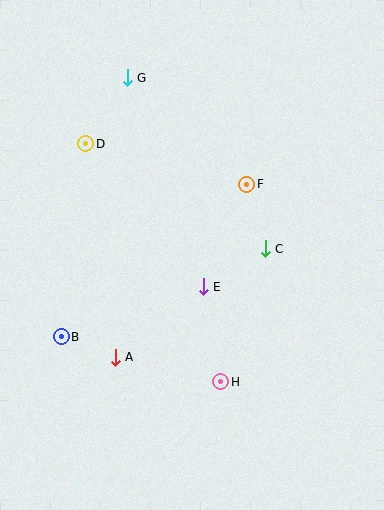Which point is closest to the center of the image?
Point E at (203, 287) is closest to the center.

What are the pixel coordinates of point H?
Point H is at (221, 382).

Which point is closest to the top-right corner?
Point F is closest to the top-right corner.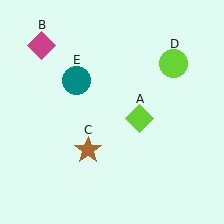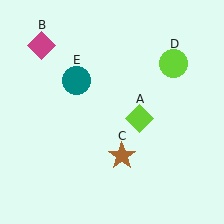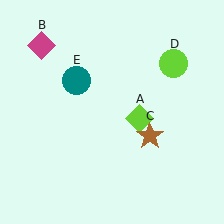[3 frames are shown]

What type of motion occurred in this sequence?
The brown star (object C) rotated counterclockwise around the center of the scene.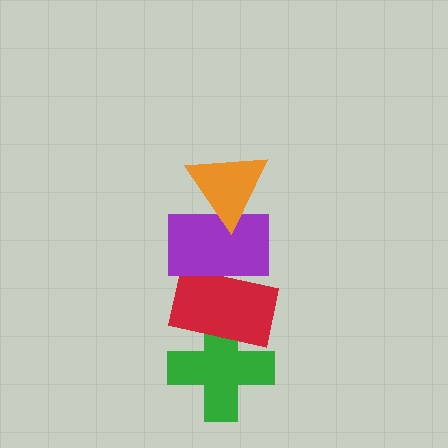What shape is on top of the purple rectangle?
The orange triangle is on top of the purple rectangle.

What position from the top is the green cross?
The green cross is 4th from the top.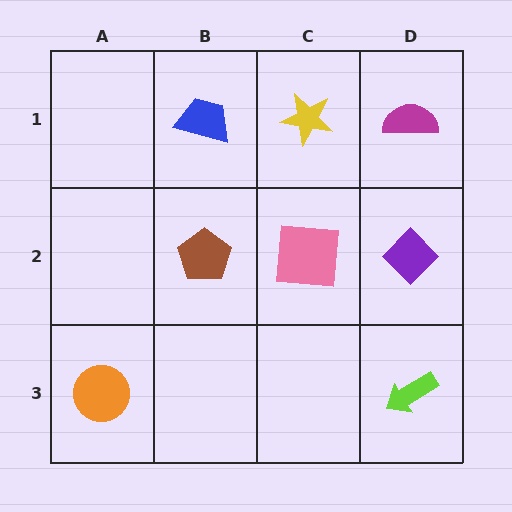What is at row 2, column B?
A brown pentagon.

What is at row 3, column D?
A lime arrow.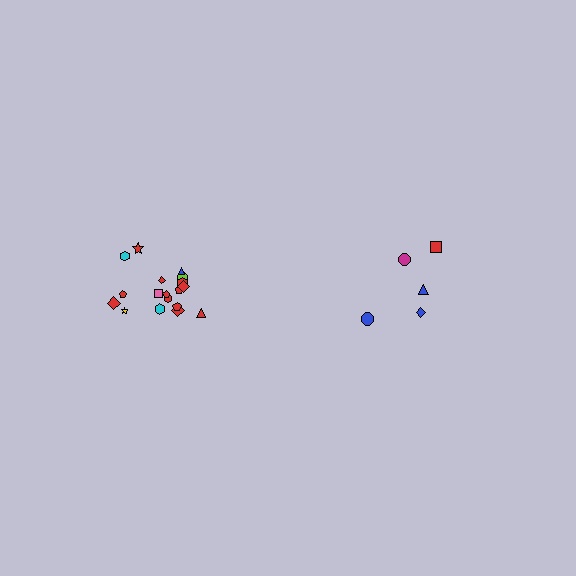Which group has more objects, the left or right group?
The left group.